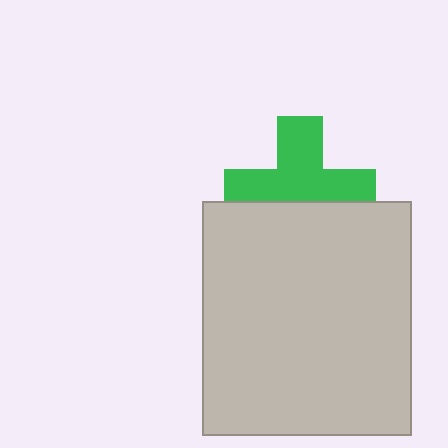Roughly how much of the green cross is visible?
About half of it is visible (roughly 62%).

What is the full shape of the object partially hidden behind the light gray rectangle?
The partially hidden object is a green cross.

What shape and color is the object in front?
The object in front is a light gray rectangle.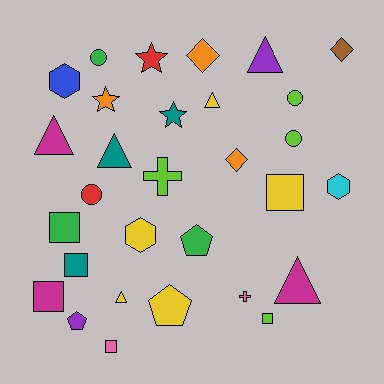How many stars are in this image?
There are 3 stars.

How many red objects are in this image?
There are 2 red objects.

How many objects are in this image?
There are 30 objects.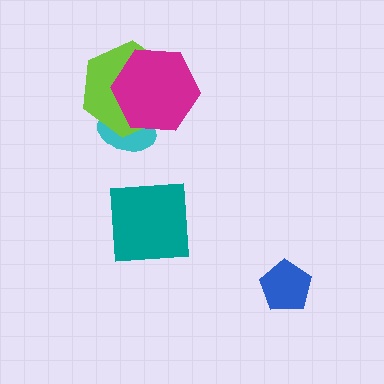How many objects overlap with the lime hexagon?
2 objects overlap with the lime hexagon.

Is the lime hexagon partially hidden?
Yes, it is partially covered by another shape.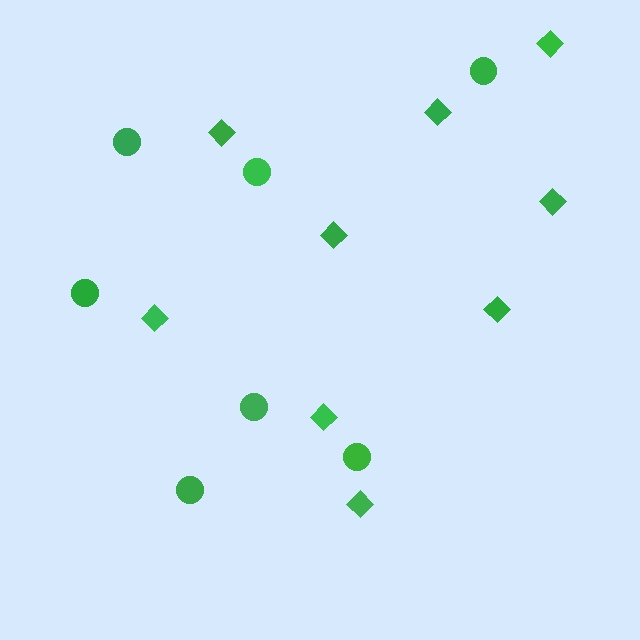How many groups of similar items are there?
There are 2 groups: one group of circles (7) and one group of diamonds (9).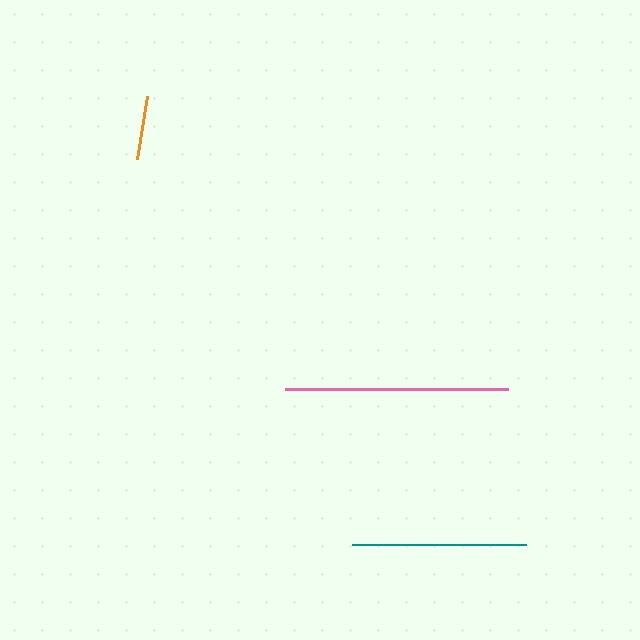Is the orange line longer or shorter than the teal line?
The teal line is longer than the orange line.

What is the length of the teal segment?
The teal segment is approximately 174 pixels long.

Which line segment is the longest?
The pink line is the longest at approximately 223 pixels.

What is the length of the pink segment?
The pink segment is approximately 223 pixels long.